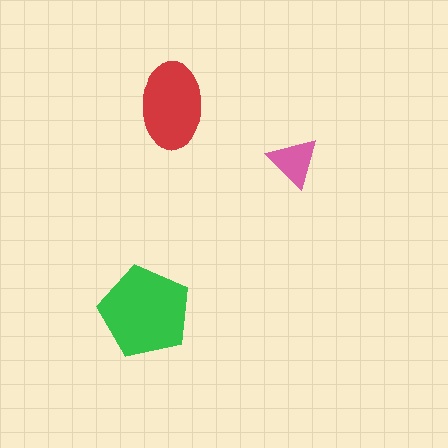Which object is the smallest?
The pink triangle.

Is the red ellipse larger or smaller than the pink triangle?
Larger.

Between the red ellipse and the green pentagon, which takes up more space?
The green pentagon.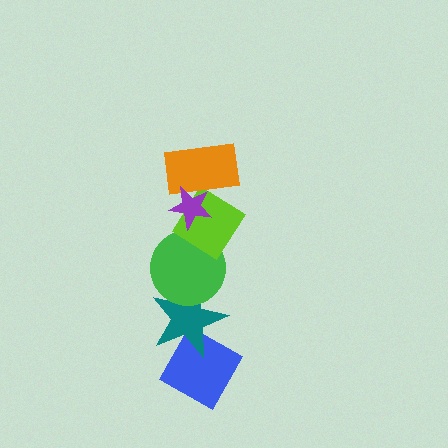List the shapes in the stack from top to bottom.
From top to bottom: the purple star, the orange rectangle, the lime diamond, the green circle, the teal star, the blue diamond.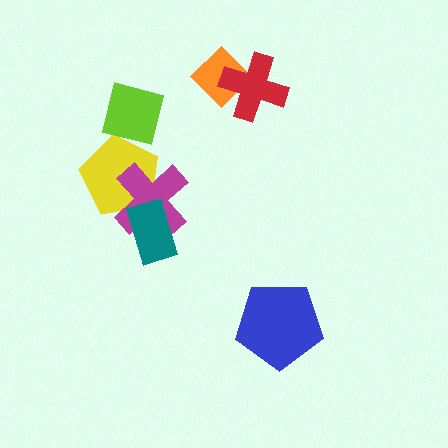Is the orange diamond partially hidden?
Yes, it is partially covered by another shape.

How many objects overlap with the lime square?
1 object overlaps with the lime square.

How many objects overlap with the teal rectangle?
2 objects overlap with the teal rectangle.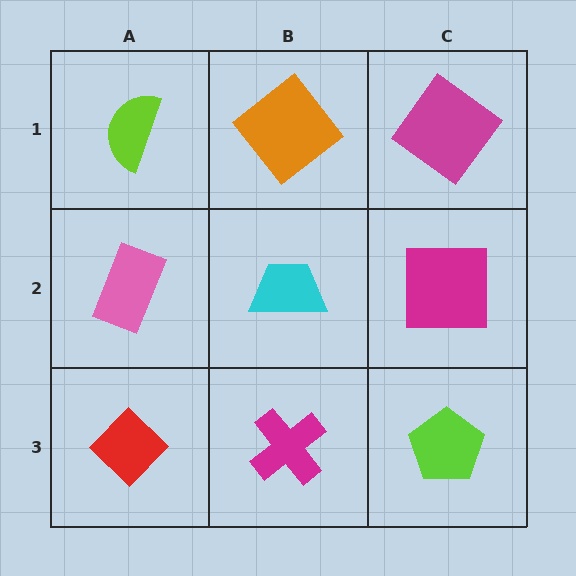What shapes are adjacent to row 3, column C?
A magenta square (row 2, column C), a magenta cross (row 3, column B).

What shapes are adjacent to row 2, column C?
A magenta diamond (row 1, column C), a lime pentagon (row 3, column C), a cyan trapezoid (row 2, column B).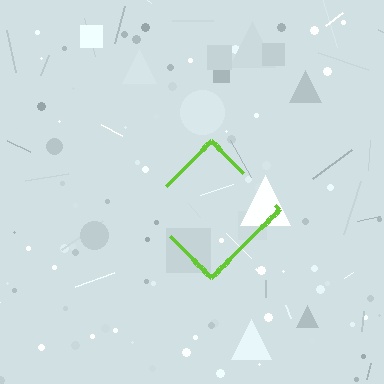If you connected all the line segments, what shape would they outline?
They would outline a diamond.